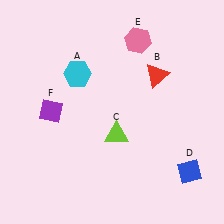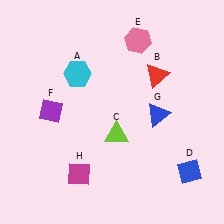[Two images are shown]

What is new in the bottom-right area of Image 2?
A blue triangle (G) was added in the bottom-right area of Image 2.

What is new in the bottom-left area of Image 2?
A magenta diamond (H) was added in the bottom-left area of Image 2.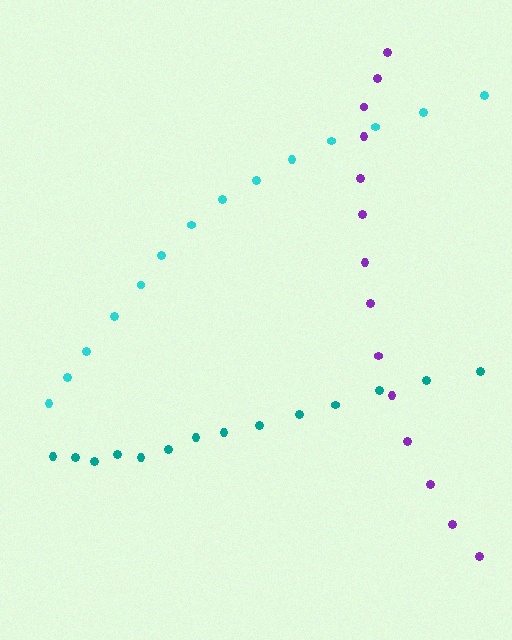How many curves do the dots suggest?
There are 3 distinct paths.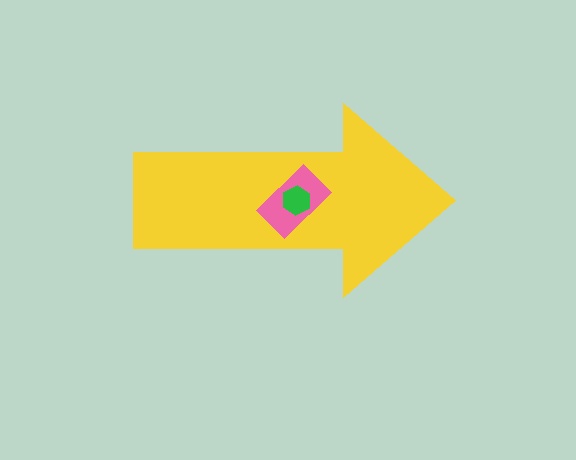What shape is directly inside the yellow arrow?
The pink rectangle.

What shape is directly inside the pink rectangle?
The green hexagon.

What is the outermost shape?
The yellow arrow.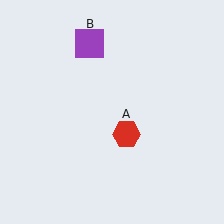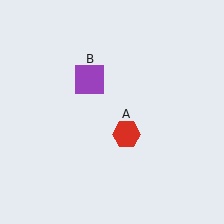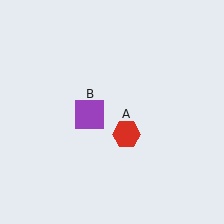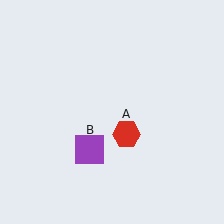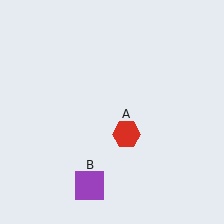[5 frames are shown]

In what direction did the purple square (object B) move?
The purple square (object B) moved down.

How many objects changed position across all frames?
1 object changed position: purple square (object B).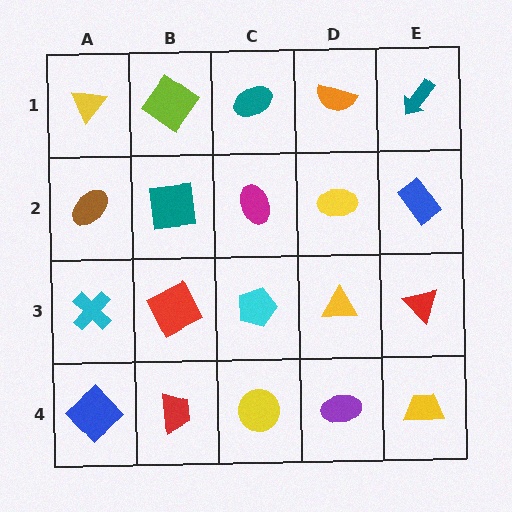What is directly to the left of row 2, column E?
A yellow ellipse.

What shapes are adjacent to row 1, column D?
A yellow ellipse (row 2, column D), a teal ellipse (row 1, column C), a teal arrow (row 1, column E).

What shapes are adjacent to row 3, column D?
A yellow ellipse (row 2, column D), a purple ellipse (row 4, column D), a cyan pentagon (row 3, column C), a red triangle (row 3, column E).